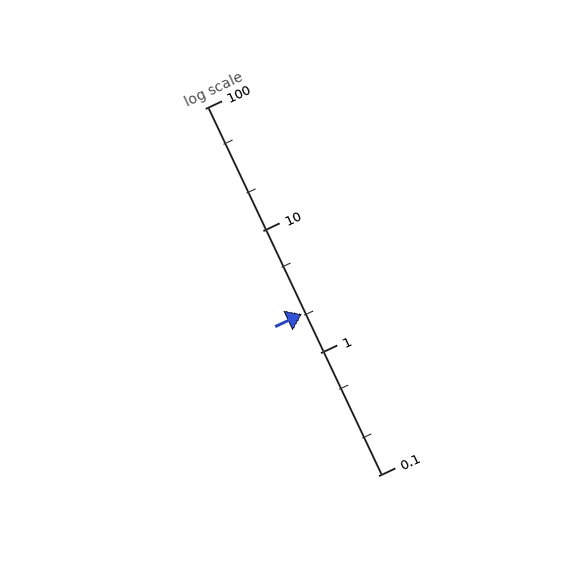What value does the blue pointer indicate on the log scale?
The pointer indicates approximately 2.1.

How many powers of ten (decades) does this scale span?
The scale spans 3 decades, from 0.1 to 100.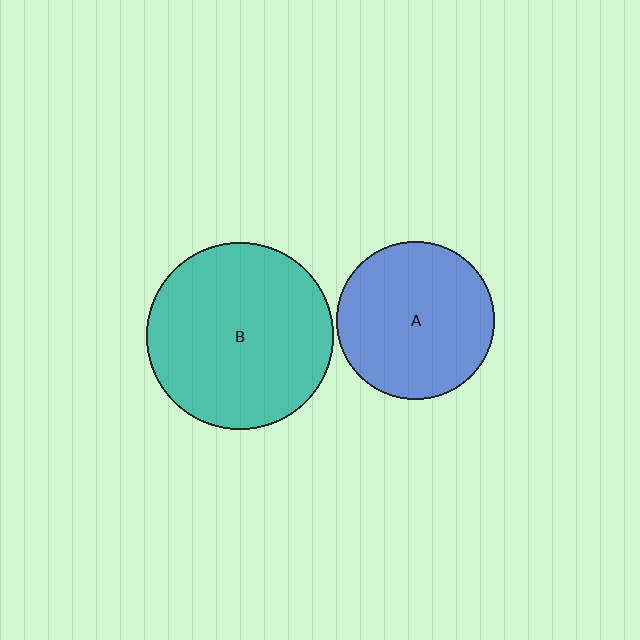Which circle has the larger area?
Circle B (teal).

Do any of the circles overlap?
No, none of the circles overlap.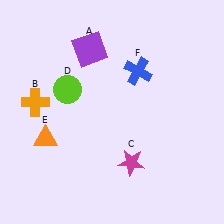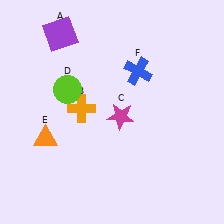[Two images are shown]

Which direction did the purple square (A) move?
The purple square (A) moved left.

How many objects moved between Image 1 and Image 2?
3 objects moved between the two images.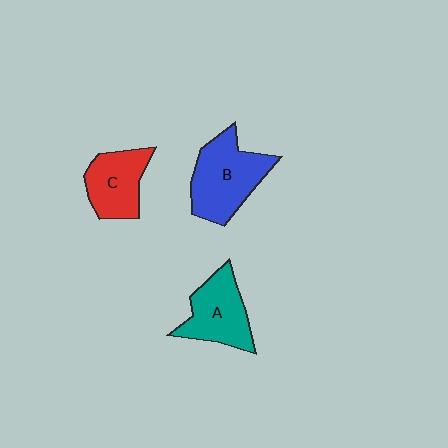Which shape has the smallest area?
Shape C (red).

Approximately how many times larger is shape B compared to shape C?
Approximately 1.4 times.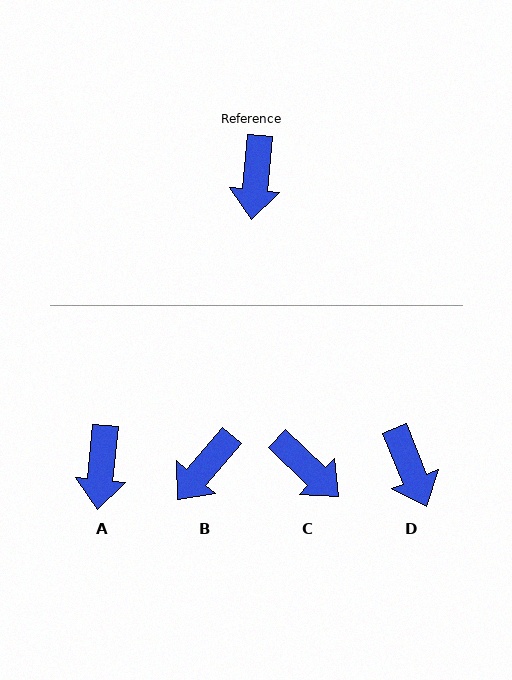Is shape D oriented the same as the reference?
No, it is off by about 28 degrees.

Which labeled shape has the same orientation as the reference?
A.